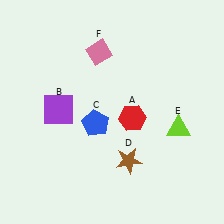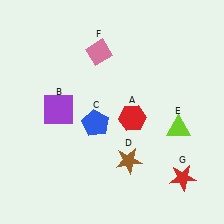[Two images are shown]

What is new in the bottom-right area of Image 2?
A red star (G) was added in the bottom-right area of Image 2.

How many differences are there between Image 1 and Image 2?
There is 1 difference between the two images.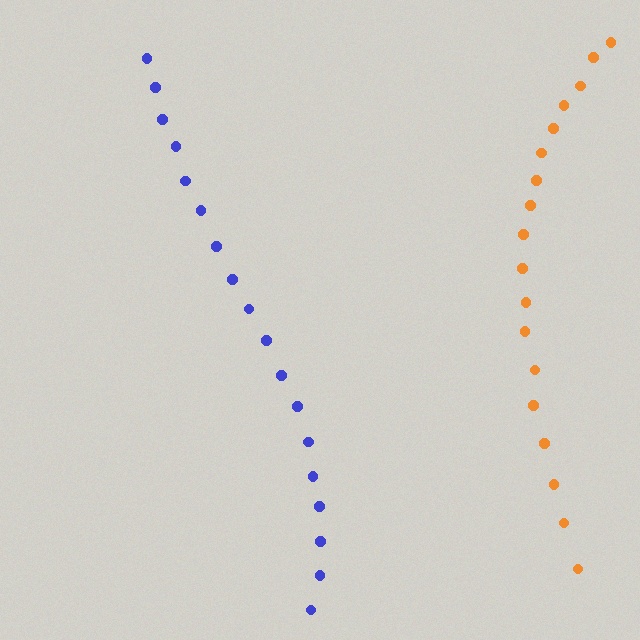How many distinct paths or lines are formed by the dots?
There are 2 distinct paths.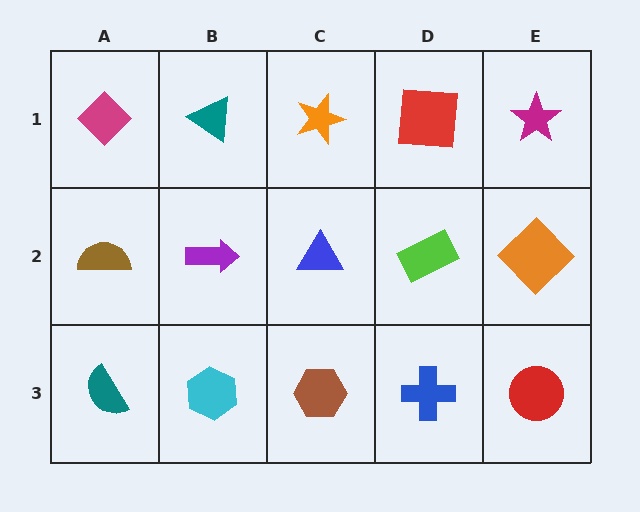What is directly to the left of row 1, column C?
A teal triangle.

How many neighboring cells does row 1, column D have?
3.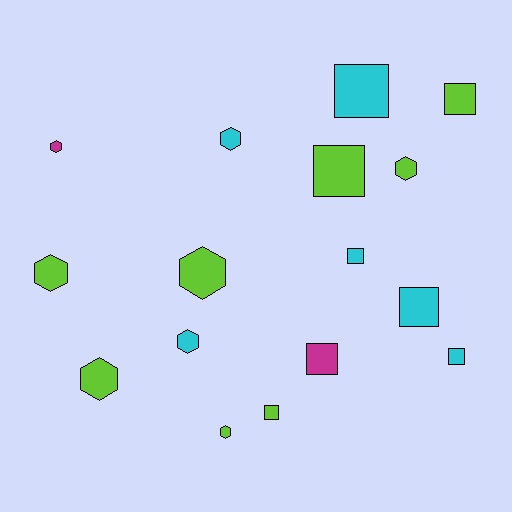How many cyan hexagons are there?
There are 2 cyan hexagons.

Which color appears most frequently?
Lime, with 8 objects.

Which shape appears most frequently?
Square, with 8 objects.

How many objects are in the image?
There are 16 objects.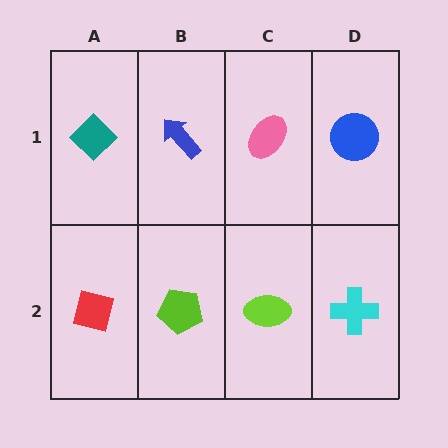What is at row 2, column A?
A red square.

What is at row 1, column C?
A pink ellipse.